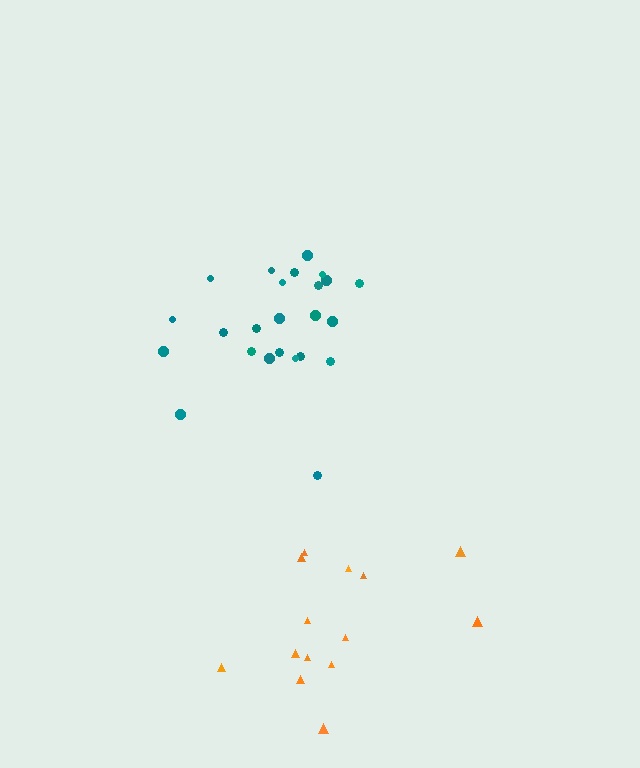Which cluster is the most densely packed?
Teal.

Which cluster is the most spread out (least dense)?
Orange.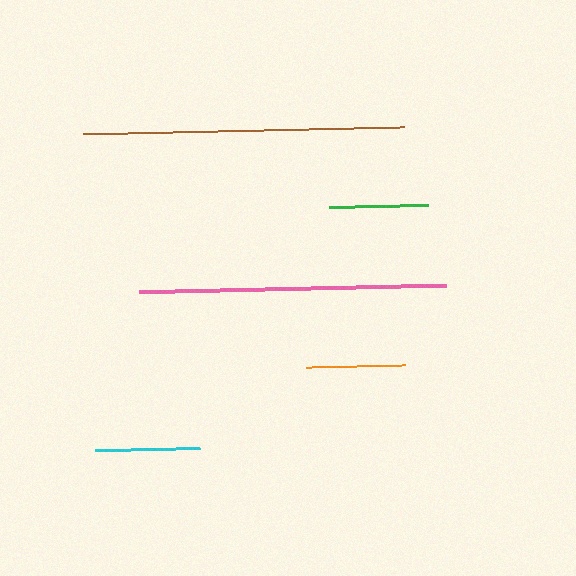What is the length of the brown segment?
The brown segment is approximately 321 pixels long.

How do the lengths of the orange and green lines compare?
The orange and green lines are approximately the same length.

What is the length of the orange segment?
The orange segment is approximately 99 pixels long.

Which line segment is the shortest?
The green line is the shortest at approximately 99 pixels.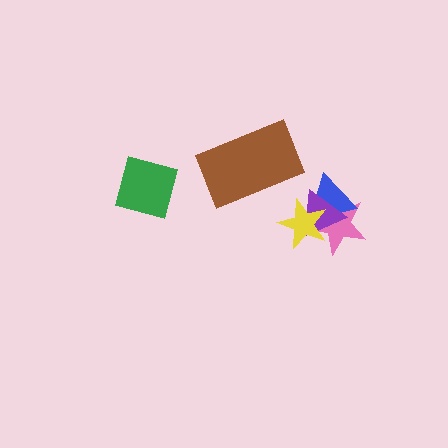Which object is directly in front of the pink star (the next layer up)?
The blue triangle is directly in front of the pink star.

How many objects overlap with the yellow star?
3 objects overlap with the yellow star.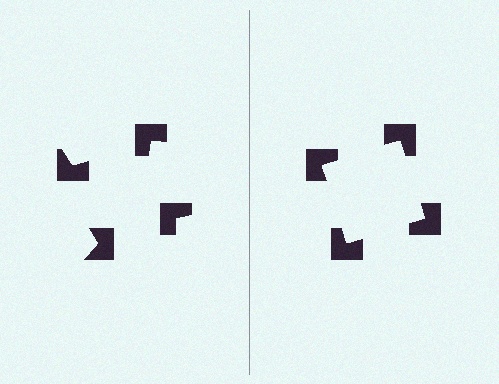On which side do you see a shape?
An illusory square appears on the right side. On the left side the wedge cuts are rotated, so no coherent shape forms.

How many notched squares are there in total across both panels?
8 — 4 on each side.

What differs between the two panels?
The notched squares are positioned identically on both sides; only the wedge orientations differ. On the right they align to a square; on the left they are misaligned.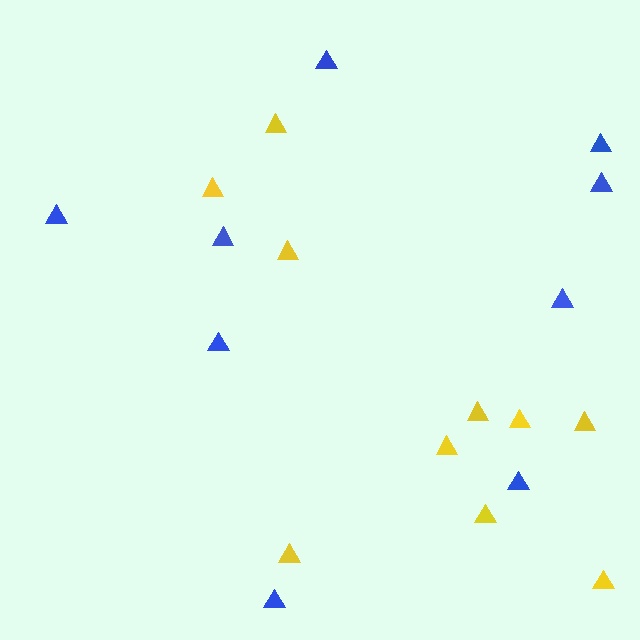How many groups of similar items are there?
There are 2 groups: one group of blue triangles (9) and one group of yellow triangles (10).